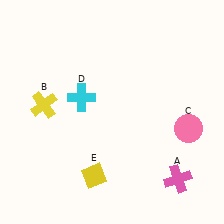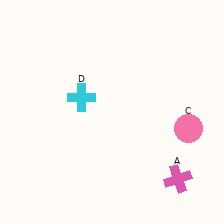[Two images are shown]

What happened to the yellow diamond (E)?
The yellow diamond (E) was removed in Image 2. It was in the bottom-left area of Image 1.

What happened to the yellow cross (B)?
The yellow cross (B) was removed in Image 2. It was in the top-left area of Image 1.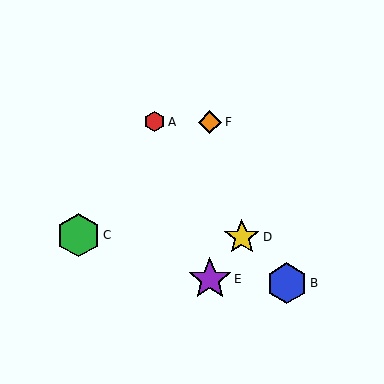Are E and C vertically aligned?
No, E is at x≈210 and C is at x≈78.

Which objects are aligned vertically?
Objects E, F are aligned vertically.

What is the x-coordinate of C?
Object C is at x≈78.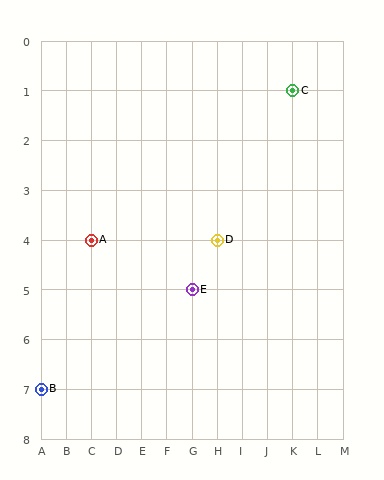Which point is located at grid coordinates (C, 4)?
Point A is at (C, 4).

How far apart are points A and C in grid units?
Points A and C are 8 columns and 3 rows apart (about 8.5 grid units diagonally).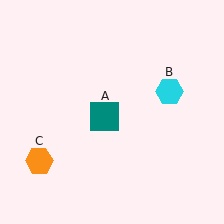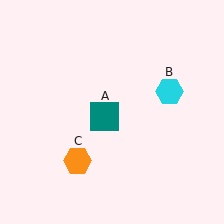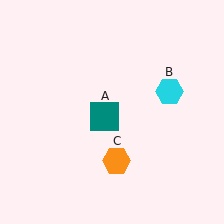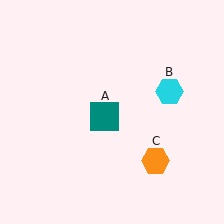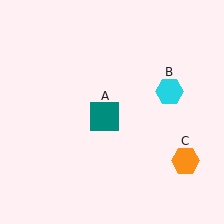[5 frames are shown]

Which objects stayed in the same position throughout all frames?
Teal square (object A) and cyan hexagon (object B) remained stationary.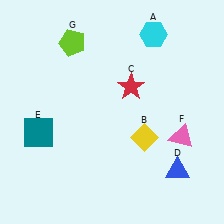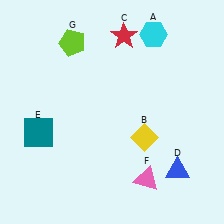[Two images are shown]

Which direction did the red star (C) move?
The red star (C) moved up.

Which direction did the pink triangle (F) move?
The pink triangle (F) moved down.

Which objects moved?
The objects that moved are: the red star (C), the pink triangle (F).